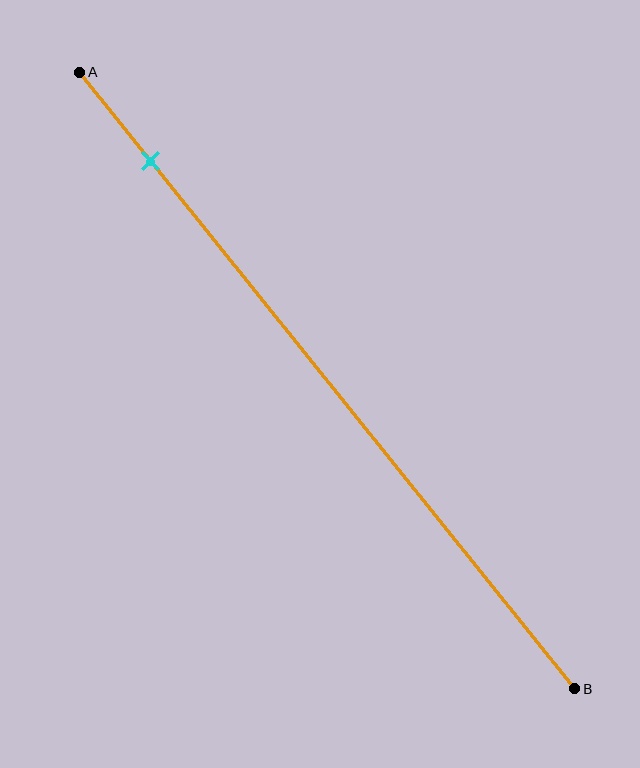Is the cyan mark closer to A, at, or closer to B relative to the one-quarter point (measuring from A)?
The cyan mark is closer to point A than the one-quarter point of segment AB.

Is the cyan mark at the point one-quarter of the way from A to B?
No, the mark is at about 15% from A, not at the 25% one-quarter point.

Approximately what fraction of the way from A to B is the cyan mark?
The cyan mark is approximately 15% of the way from A to B.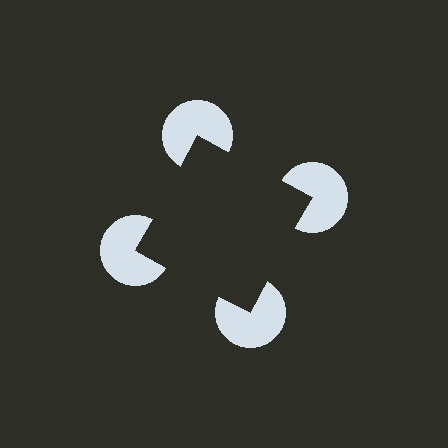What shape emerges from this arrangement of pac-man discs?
An illusory square — its edges are inferred from the aligned wedge cuts in the pac-man discs, not physically drawn.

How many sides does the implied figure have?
4 sides.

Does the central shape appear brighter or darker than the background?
It typically appears slightly darker than the background, even though no actual brightness change is drawn.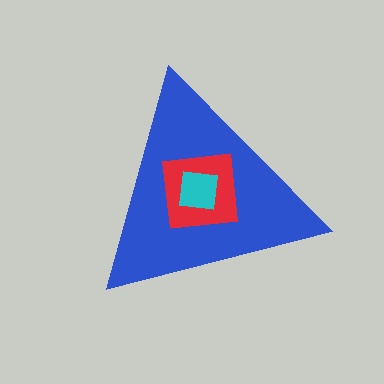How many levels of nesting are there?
3.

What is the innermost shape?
The cyan square.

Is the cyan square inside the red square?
Yes.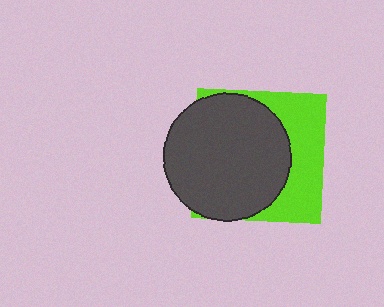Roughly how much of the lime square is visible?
A small part of it is visible (roughly 37%).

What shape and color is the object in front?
The object in front is a dark gray circle.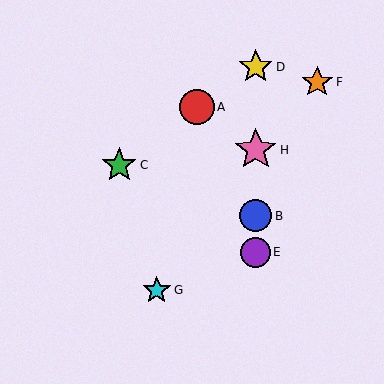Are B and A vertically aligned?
No, B is at x≈256 and A is at x≈197.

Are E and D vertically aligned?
Yes, both are at x≈256.